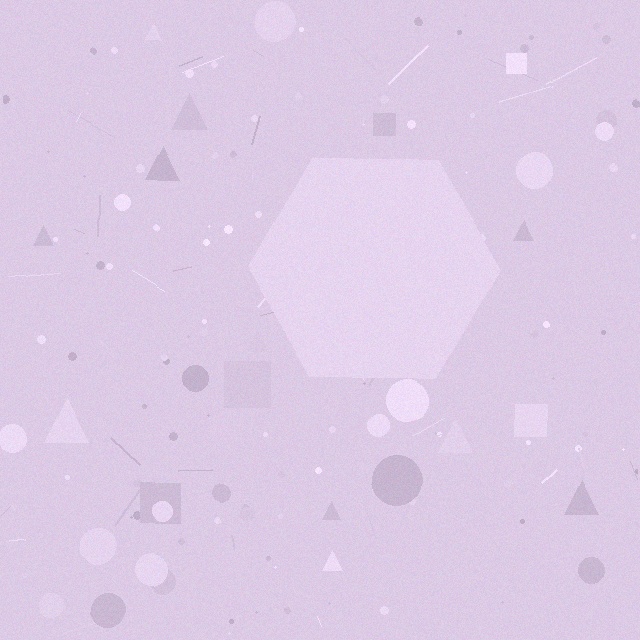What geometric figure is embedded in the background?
A hexagon is embedded in the background.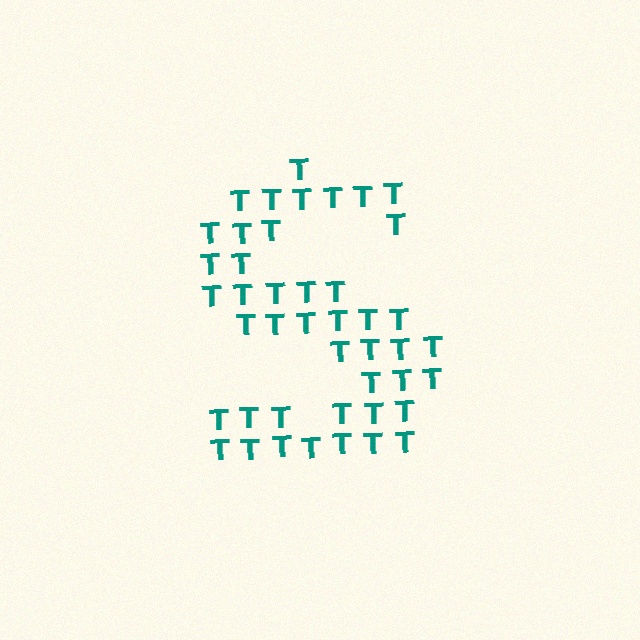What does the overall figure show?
The overall figure shows the letter S.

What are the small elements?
The small elements are letter T's.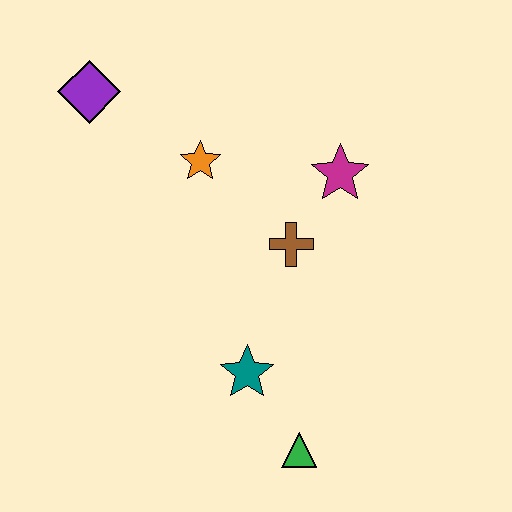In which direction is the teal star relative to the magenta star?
The teal star is below the magenta star.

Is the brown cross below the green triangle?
No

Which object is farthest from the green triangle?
The purple diamond is farthest from the green triangle.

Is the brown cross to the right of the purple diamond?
Yes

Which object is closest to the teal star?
The green triangle is closest to the teal star.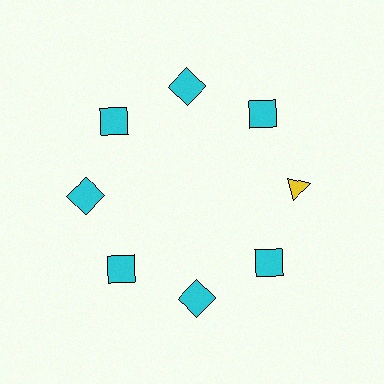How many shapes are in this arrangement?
There are 8 shapes arranged in a ring pattern.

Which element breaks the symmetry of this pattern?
The yellow triangle at roughly the 3 o'clock position breaks the symmetry. All other shapes are cyan squares.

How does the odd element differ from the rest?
It differs in both color (yellow instead of cyan) and shape (triangle instead of square).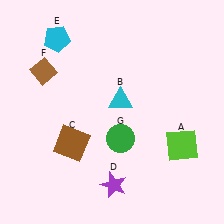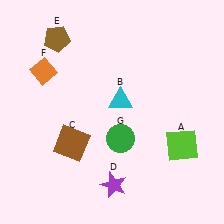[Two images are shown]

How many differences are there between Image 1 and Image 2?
There are 2 differences between the two images.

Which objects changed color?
E changed from cyan to brown. F changed from brown to orange.